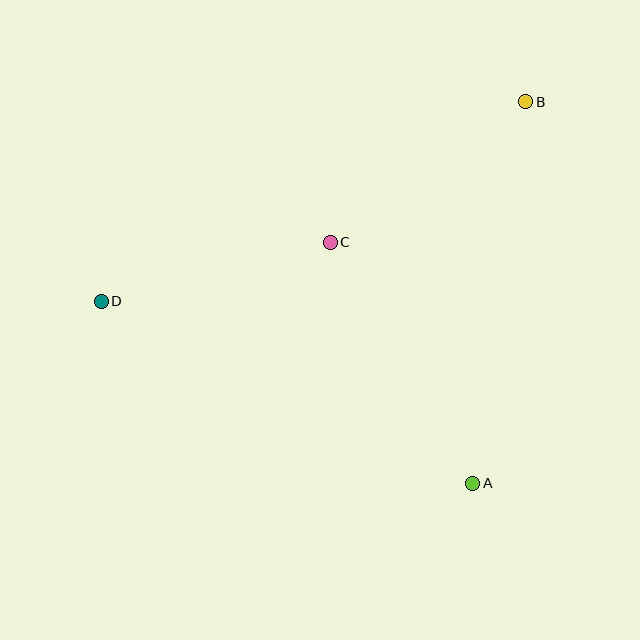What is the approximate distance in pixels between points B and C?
The distance between B and C is approximately 241 pixels.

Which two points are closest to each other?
Points C and D are closest to each other.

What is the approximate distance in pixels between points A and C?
The distance between A and C is approximately 280 pixels.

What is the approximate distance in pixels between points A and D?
The distance between A and D is approximately 414 pixels.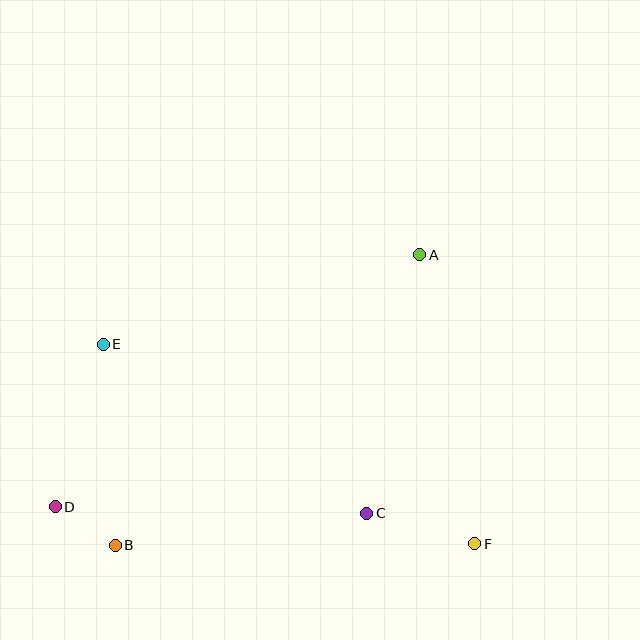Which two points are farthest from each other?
Points A and D are farthest from each other.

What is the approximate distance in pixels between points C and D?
The distance between C and D is approximately 312 pixels.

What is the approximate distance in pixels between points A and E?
The distance between A and E is approximately 329 pixels.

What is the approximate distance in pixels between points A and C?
The distance between A and C is approximately 264 pixels.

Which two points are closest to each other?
Points B and D are closest to each other.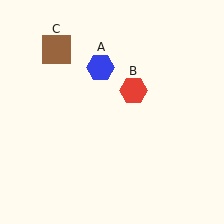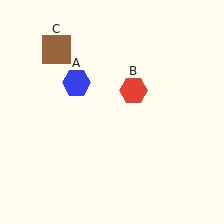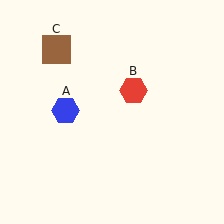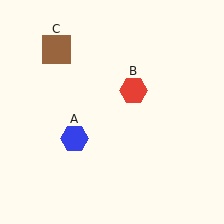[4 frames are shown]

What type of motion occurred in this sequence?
The blue hexagon (object A) rotated counterclockwise around the center of the scene.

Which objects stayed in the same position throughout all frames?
Red hexagon (object B) and brown square (object C) remained stationary.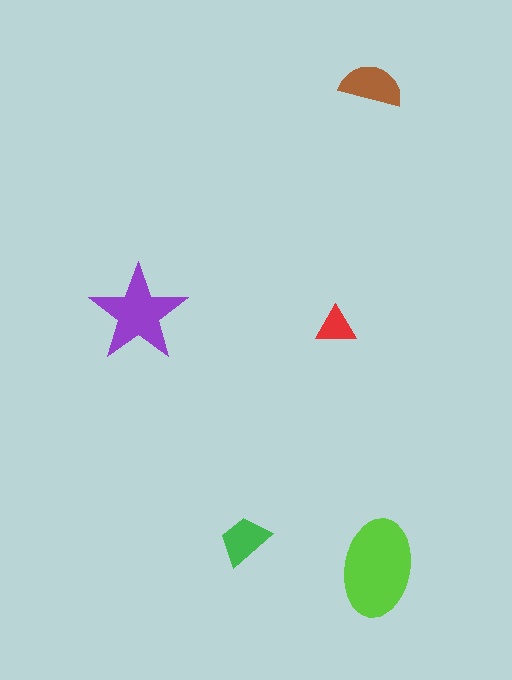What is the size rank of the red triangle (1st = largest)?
5th.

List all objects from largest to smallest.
The lime ellipse, the purple star, the brown semicircle, the green trapezoid, the red triangle.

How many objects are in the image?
There are 5 objects in the image.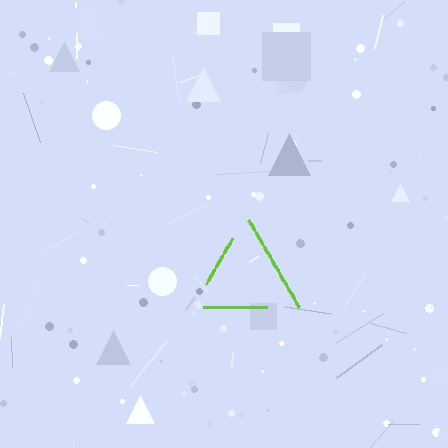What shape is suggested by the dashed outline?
The dashed outline suggests a triangle.